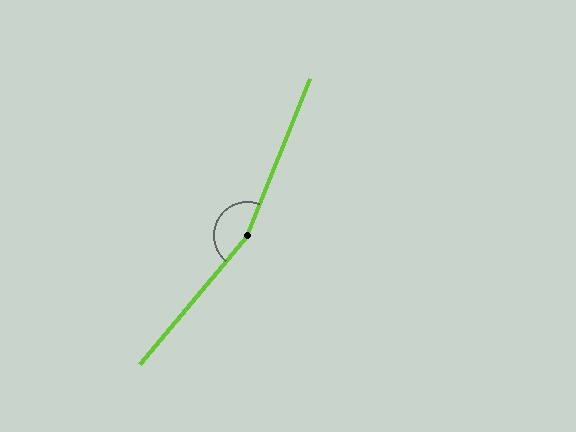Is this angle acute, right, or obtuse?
It is obtuse.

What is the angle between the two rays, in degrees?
Approximately 162 degrees.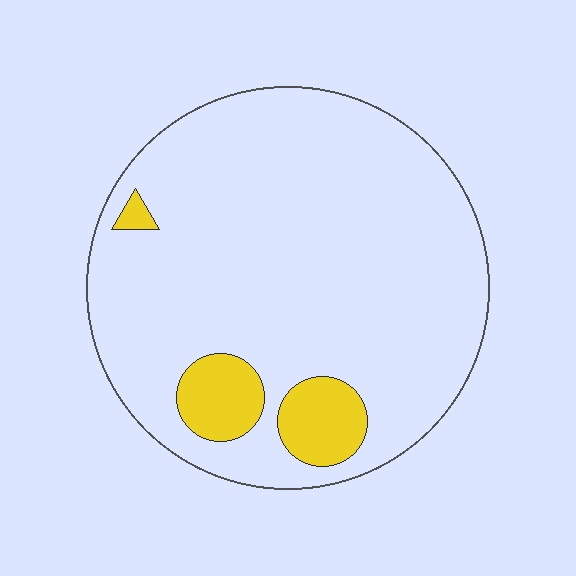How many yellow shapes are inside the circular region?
3.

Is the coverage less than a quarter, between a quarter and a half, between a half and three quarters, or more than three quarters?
Less than a quarter.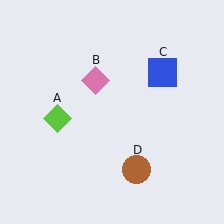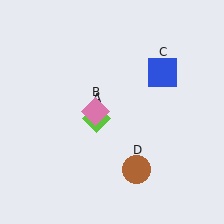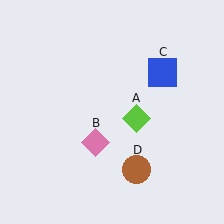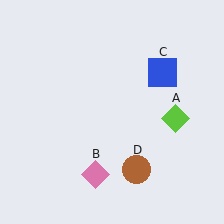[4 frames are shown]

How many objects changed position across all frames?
2 objects changed position: lime diamond (object A), pink diamond (object B).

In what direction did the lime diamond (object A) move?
The lime diamond (object A) moved right.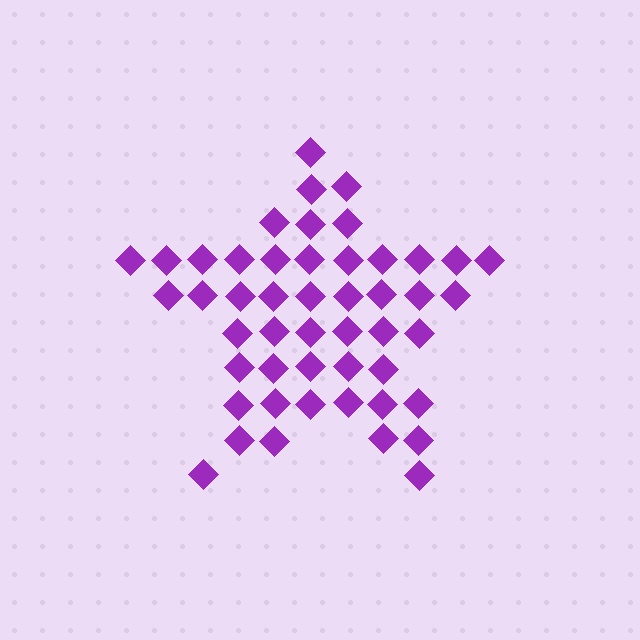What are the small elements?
The small elements are diamonds.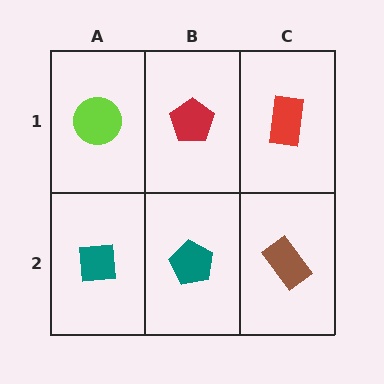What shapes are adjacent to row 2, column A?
A lime circle (row 1, column A), a teal pentagon (row 2, column B).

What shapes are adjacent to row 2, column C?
A red rectangle (row 1, column C), a teal pentagon (row 2, column B).